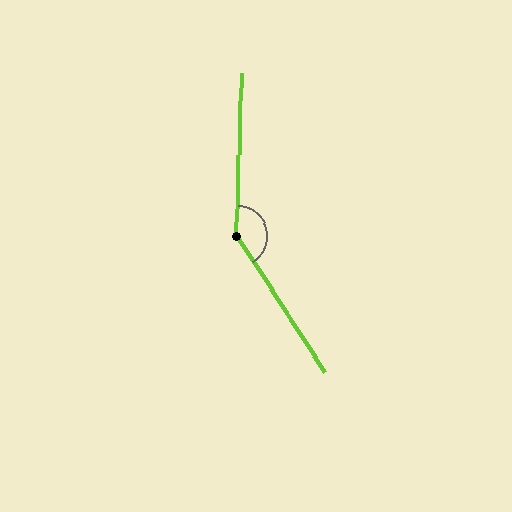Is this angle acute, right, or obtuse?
It is obtuse.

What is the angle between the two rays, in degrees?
Approximately 145 degrees.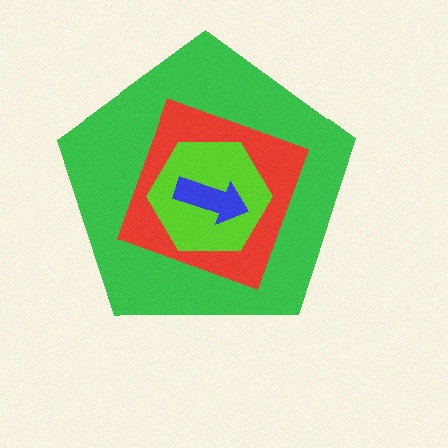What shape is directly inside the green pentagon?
The red diamond.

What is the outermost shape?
The green pentagon.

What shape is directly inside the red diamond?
The lime hexagon.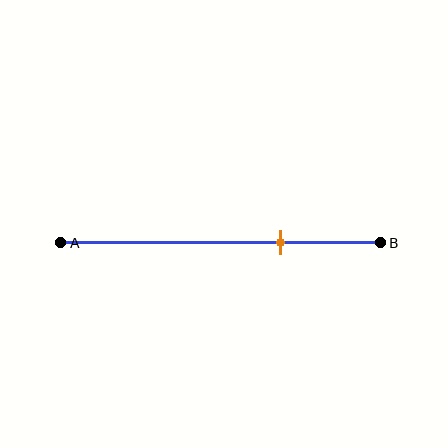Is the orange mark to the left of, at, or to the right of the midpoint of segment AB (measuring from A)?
The orange mark is to the right of the midpoint of segment AB.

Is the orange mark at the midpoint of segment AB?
No, the mark is at about 70% from A, not at the 50% midpoint.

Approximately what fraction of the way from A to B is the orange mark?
The orange mark is approximately 70% of the way from A to B.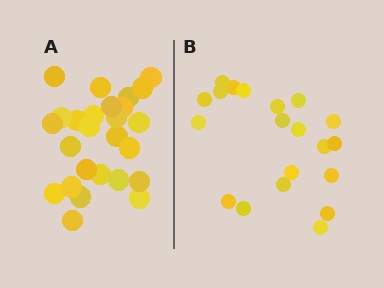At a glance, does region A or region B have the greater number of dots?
Region A (the left region) has more dots.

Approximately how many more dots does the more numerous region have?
Region A has about 6 more dots than region B.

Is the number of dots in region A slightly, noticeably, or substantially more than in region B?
Region A has noticeably more, but not dramatically so. The ratio is roughly 1.3 to 1.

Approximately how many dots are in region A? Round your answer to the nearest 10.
About 30 dots. (The exact count is 26, which rounds to 30.)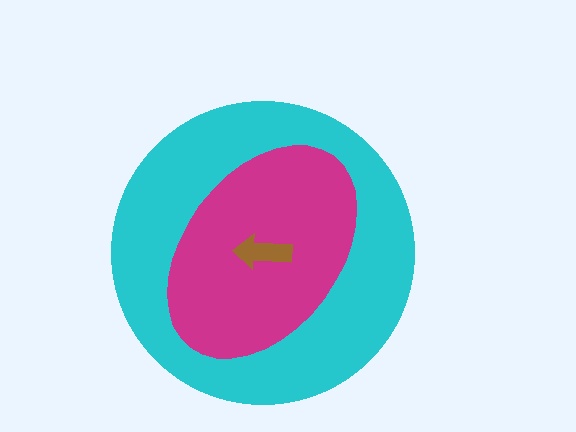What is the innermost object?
The brown arrow.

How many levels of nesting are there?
3.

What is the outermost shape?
The cyan circle.